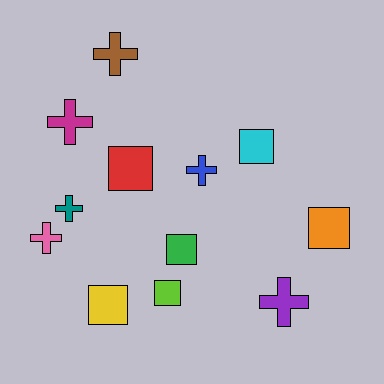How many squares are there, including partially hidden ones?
There are 6 squares.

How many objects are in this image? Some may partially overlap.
There are 12 objects.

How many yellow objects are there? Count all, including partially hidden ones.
There is 1 yellow object.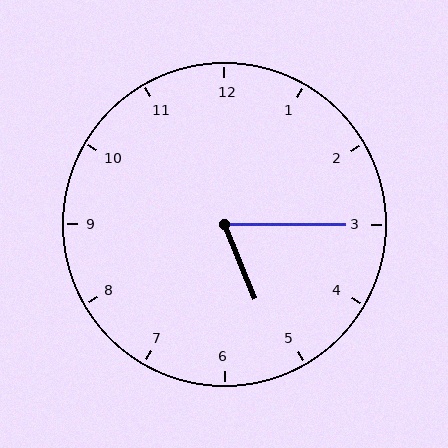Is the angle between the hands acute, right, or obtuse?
It is acute.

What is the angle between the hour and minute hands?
Approximately 68 degrees.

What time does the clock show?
5:15.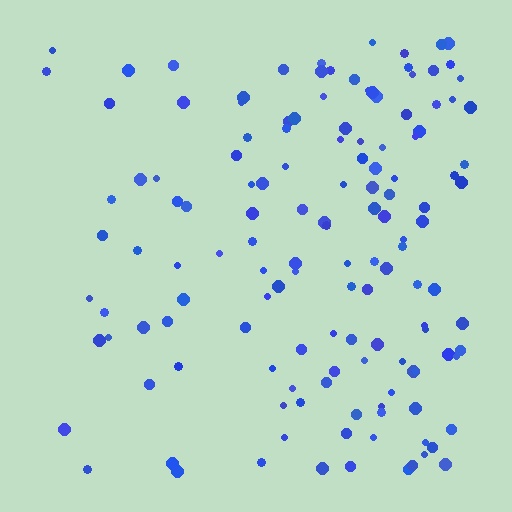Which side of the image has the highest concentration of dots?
The right.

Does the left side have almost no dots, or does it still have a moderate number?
Still a moderate number, just noticeably fewer than the right.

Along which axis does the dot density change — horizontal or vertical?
Horizontal.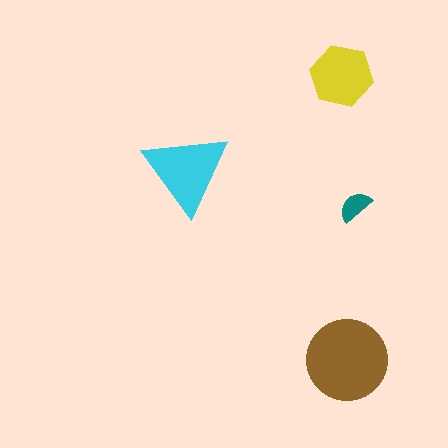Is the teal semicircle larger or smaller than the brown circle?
Smaller.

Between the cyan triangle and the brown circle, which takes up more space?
The brown circle.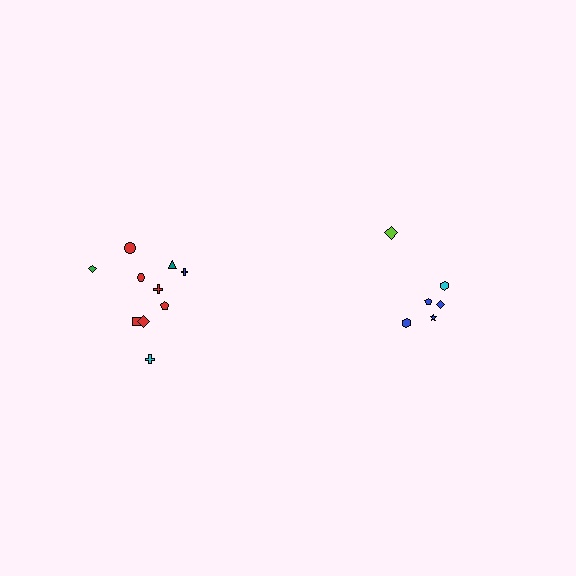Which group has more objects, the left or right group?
The left group.